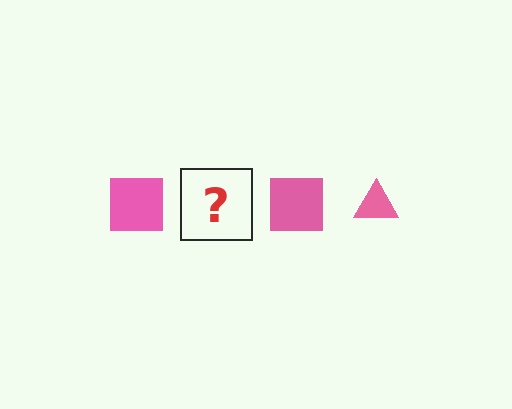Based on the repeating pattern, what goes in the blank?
The blank should be a pink triangle.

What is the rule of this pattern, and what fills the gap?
The rule is that the pattern cycles through square, triangle shapes in pink. The gap should be filled with a pink triangle.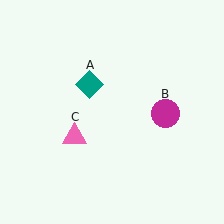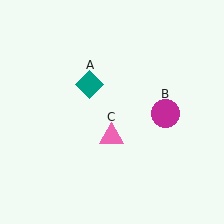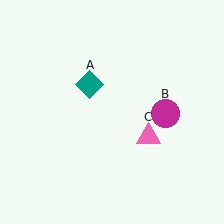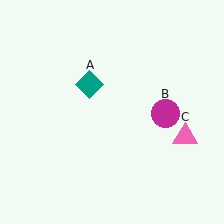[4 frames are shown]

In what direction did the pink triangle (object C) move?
The pink triangle (object C) moved right.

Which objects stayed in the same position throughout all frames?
Teal diamond (object A) and magenta circle (object B) remained stationary.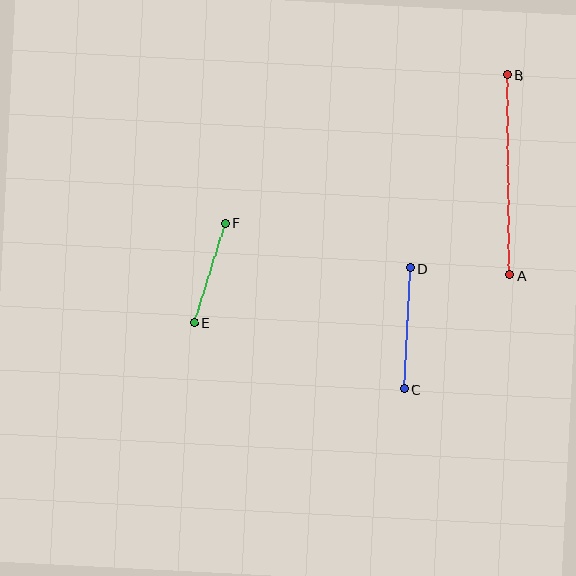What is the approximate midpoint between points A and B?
The midpoint is at approximately (508, 175) pixels.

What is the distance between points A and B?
The distance is approximately 200 pixels.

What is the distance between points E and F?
The distance is approximately 104 pixels.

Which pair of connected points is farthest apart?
Points A and B are farthest apart.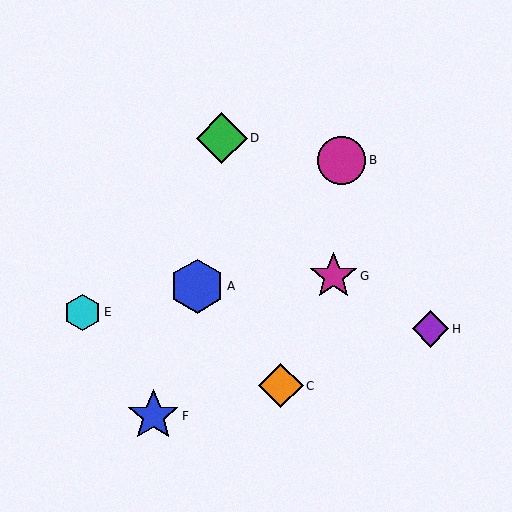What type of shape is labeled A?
Shape A is a blue hexagon.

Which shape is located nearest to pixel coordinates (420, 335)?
The purple diamond (labeled H) at (431, 329) is nearest to that location.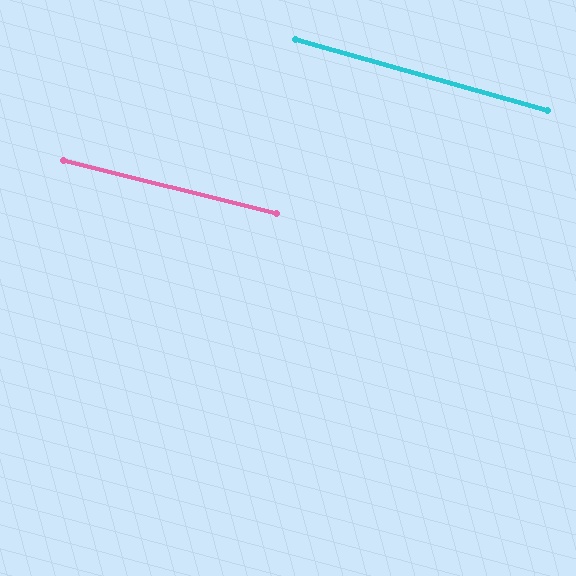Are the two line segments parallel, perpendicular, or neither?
Parallel — their directions differ by only 1.7°.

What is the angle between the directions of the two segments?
Approximately 2 degrees.